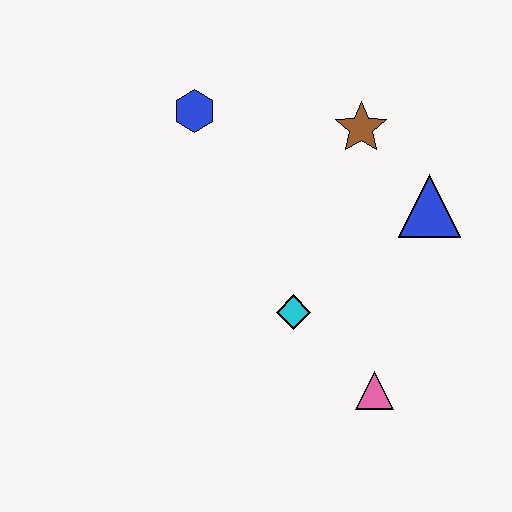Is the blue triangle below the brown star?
Yes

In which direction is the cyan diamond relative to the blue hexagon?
The cyan diamond is below the blue hexagon.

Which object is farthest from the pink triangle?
The blue hexagon is farthest from the pink triangle.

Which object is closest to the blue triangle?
The brown star is closest to the blue triangle.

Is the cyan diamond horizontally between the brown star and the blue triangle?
No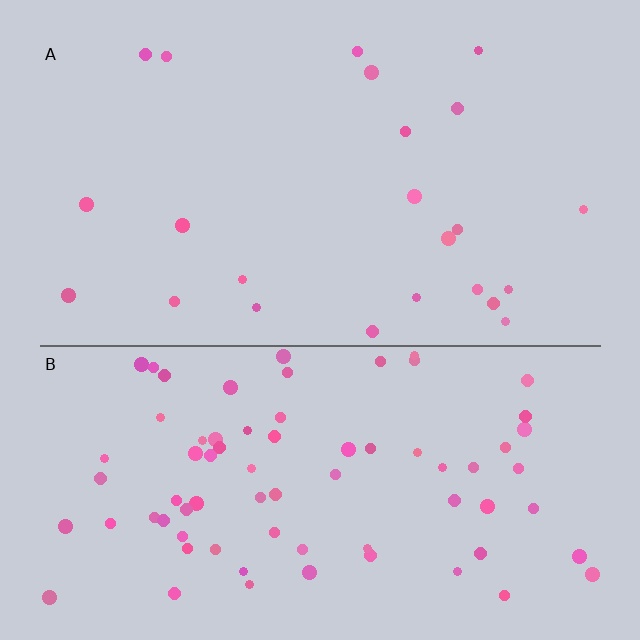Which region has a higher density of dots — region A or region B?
B (the bottom).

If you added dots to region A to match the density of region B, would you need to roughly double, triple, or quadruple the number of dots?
Approximately triple.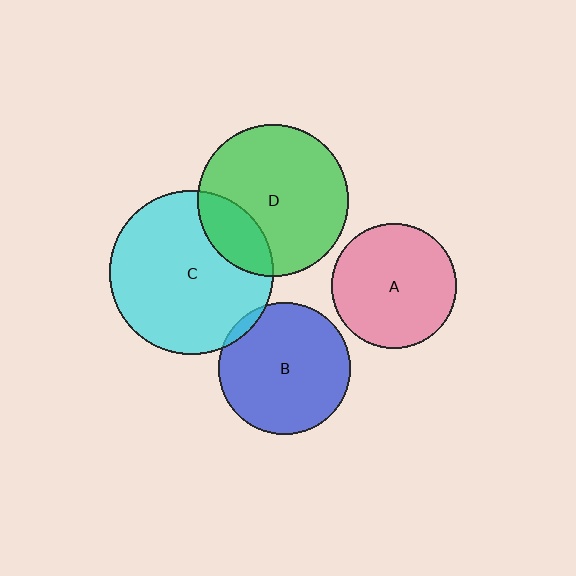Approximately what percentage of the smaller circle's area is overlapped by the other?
Approximately 20%.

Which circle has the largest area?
Circle C (cyan).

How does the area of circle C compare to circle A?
Approximately 1.7 times.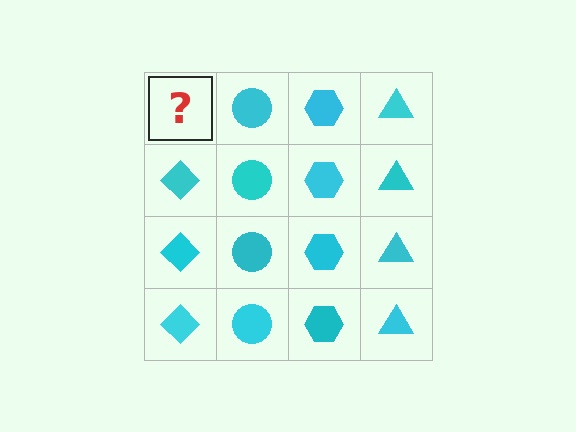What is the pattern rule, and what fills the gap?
The rule is that each column has a consistent shape. The gap should be filled with a cyan diamond.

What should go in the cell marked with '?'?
The missing cell should contain a cyan diamond.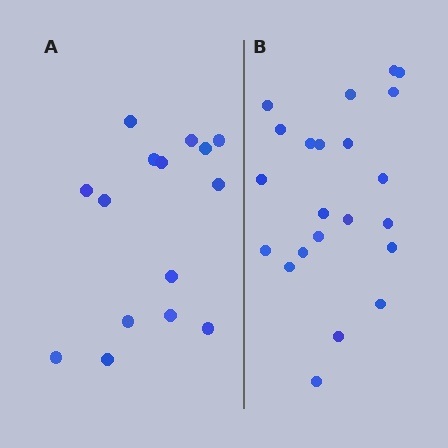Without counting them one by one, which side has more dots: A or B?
Region B (the right region) has more dots.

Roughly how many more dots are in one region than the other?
Region B has roughly 8 or so more dots than region A.